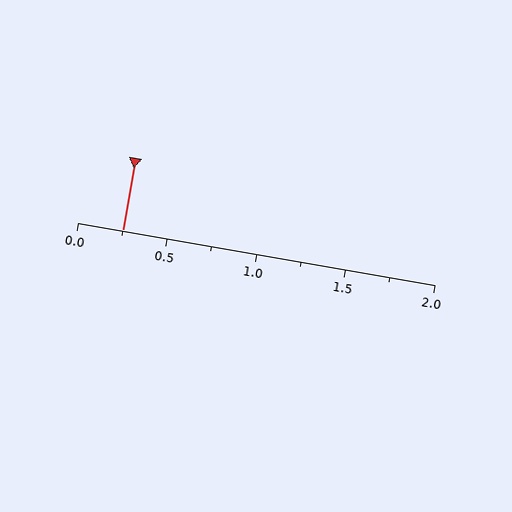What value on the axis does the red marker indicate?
The marker indicates approximately 0.25.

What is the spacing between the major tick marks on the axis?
The major ticks are spaced 0.5 apart.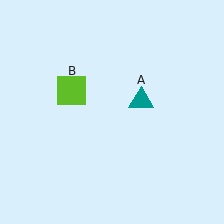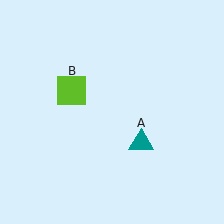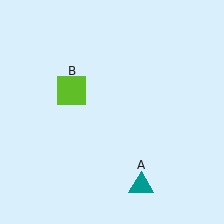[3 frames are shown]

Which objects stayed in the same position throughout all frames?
Lime square (object B) remained stationary.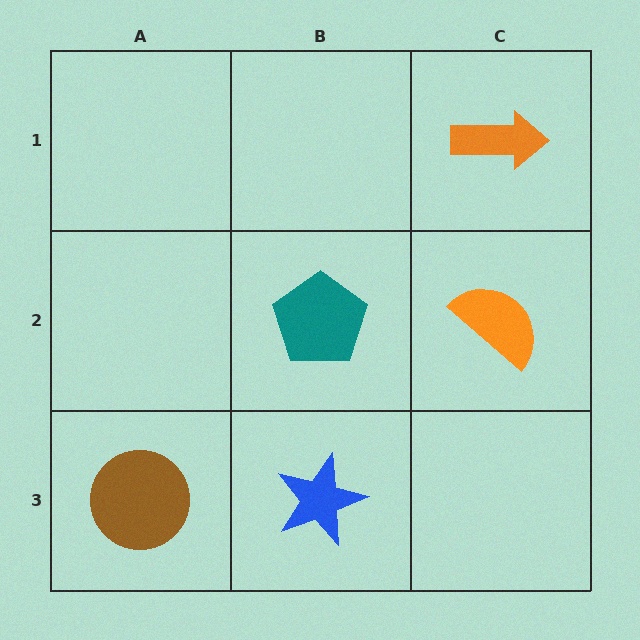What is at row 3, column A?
A brown circle.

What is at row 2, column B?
A teal pentagon.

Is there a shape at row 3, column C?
No, that cell is empty.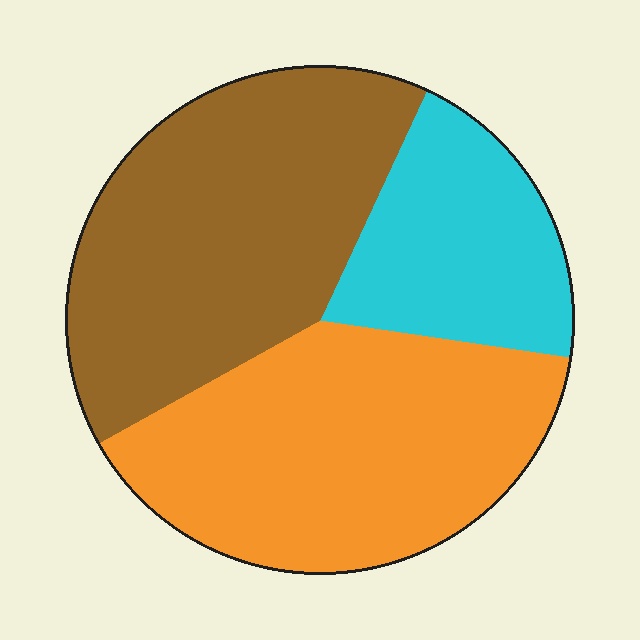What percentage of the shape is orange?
Orange covers 39% of the shape.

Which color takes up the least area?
Cyan, at roughly 20%.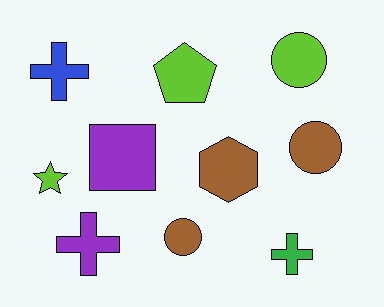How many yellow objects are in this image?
There are no yellow objects.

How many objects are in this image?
There are 10 objects.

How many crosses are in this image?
There are 3 crosses.